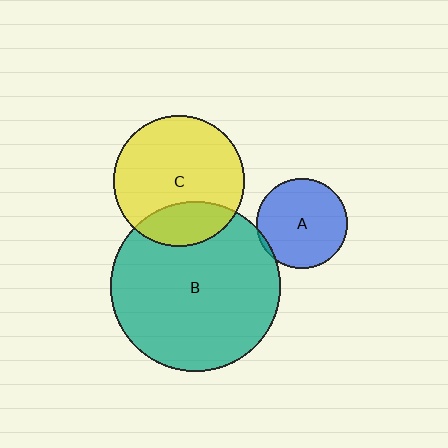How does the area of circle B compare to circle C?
Approximately 1.7 times.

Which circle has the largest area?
Circle B (teal).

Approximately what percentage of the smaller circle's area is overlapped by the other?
Approximately 25%.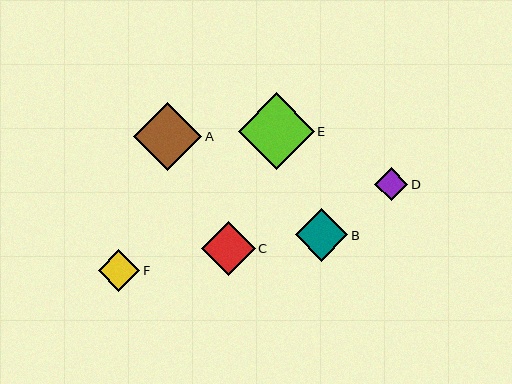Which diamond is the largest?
Diamond E is the largest with a size of approximately 76 pixels.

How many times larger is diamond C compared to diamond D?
Diamond C is approximately 1.7 times the size of diamond D.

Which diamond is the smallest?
Diamond D is the smallest with a size of approximately 33 pixels.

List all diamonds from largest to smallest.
From largest to smallest: E, A, C, B, F, D.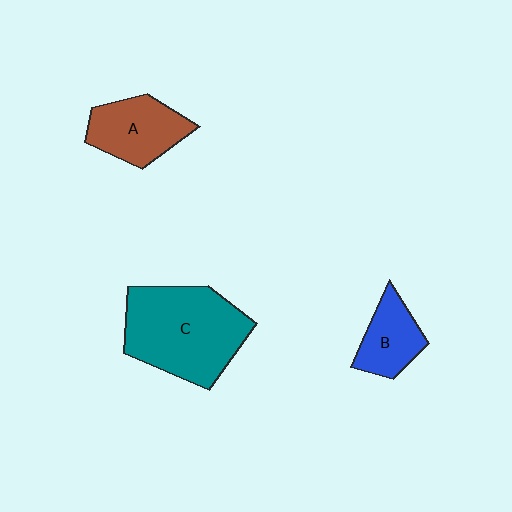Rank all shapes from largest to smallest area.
From largest to smallest: C (teal), A (brown), B (blue).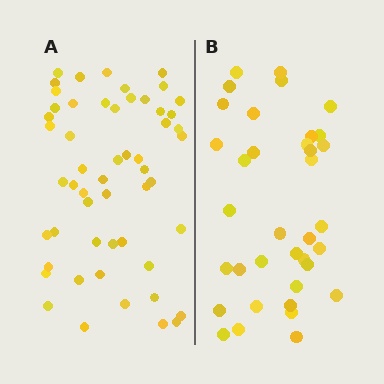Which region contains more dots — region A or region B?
Region A (the left region) has more dots.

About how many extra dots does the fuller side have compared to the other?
Region A has approximately 20 more dots than region B.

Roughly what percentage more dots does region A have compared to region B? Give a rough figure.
About 50% more.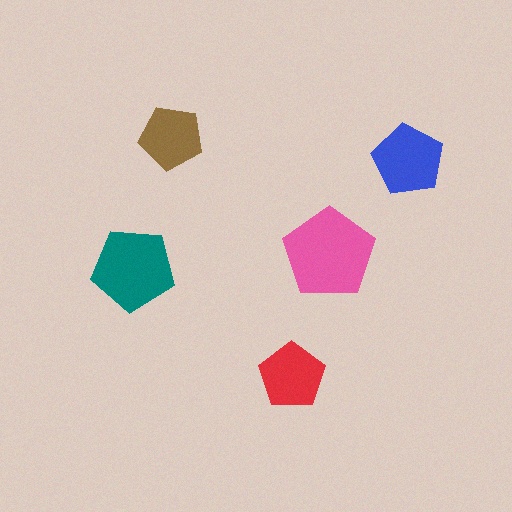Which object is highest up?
The brown pentagon is topmost.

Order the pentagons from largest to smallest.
the pink one, the teal one, the blue one, the red one, the brown one.